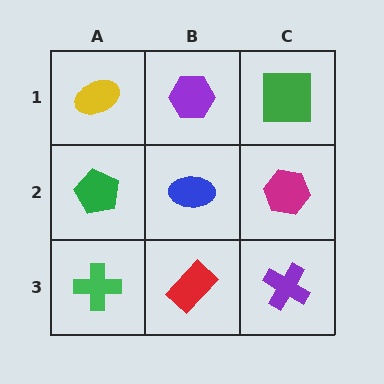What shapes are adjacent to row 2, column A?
A yellow ellipse (row 1, column A), a green cross (row 3, column A), a blue ellipse (row 2, column B).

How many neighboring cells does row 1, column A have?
2.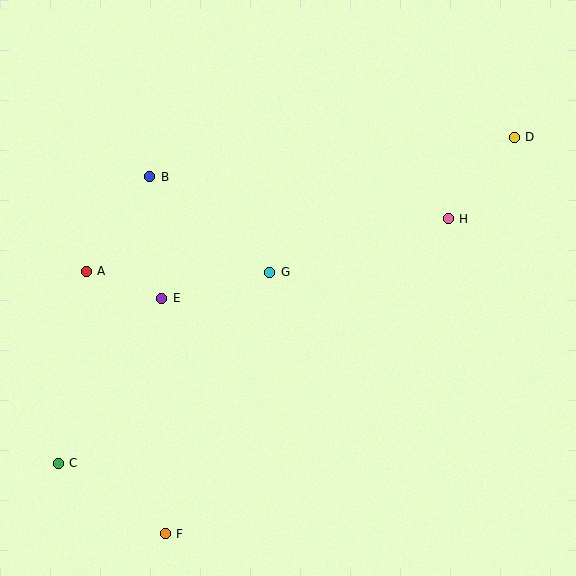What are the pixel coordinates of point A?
Point A is at (86, 271).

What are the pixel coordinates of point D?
Point D is at (514, 137).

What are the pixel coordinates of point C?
Point C is at (58, 463).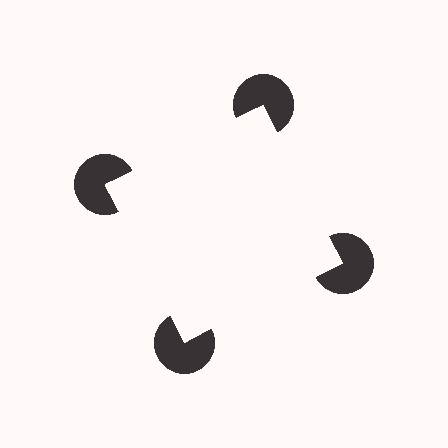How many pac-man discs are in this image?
There are 4 — one at each vertex of the illusory square.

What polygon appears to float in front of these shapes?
An illusory square — its edges are inferred from the aligned wedge cuts in the pac-man discs, not physically drawn.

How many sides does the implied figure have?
4 sides.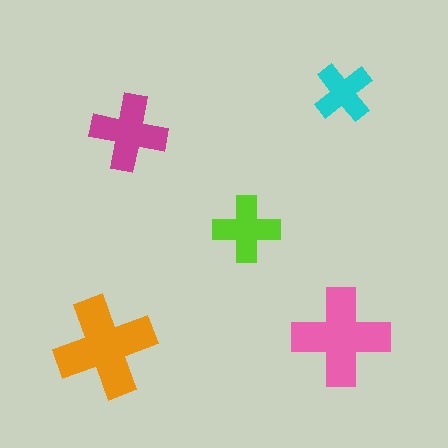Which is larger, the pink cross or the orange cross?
The orange one.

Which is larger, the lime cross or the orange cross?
The orange one.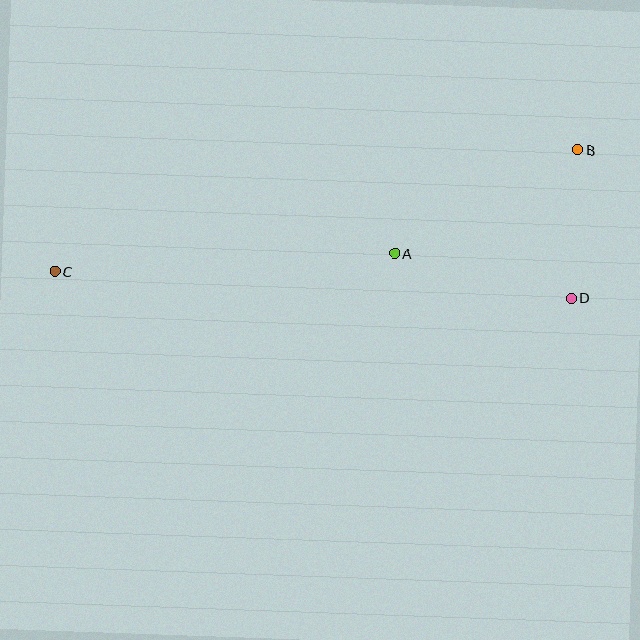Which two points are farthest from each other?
Points B and C are farthest from each other.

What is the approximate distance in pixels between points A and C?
The distance between A and C is approximately 341 pixels.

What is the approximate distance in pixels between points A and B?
The distance between A and B is approximately 210 pixels.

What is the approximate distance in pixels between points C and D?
The distance between C and D is approximately 517 pixels.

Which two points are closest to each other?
Points B and D are closest to each other.